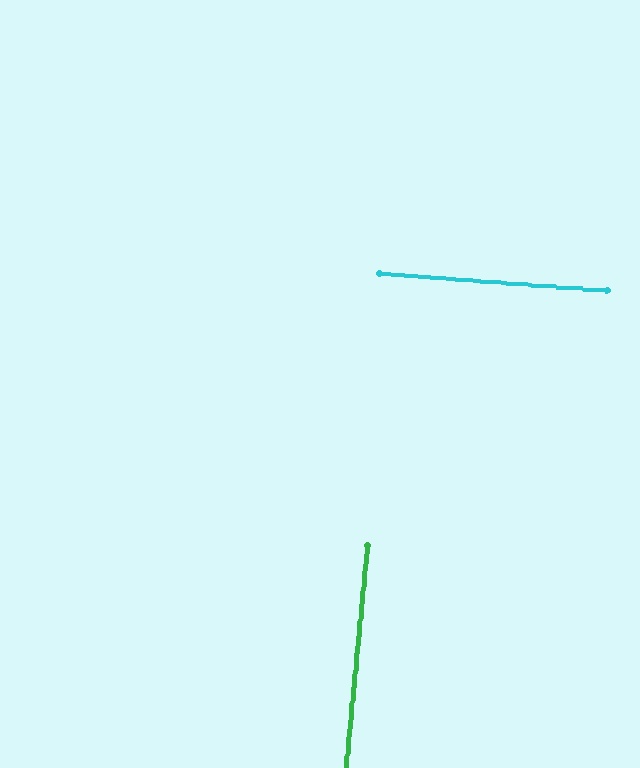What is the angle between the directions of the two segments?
Approximately 89 degrees.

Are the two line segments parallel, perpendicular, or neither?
Perpendicular — they meet at approximately 89°.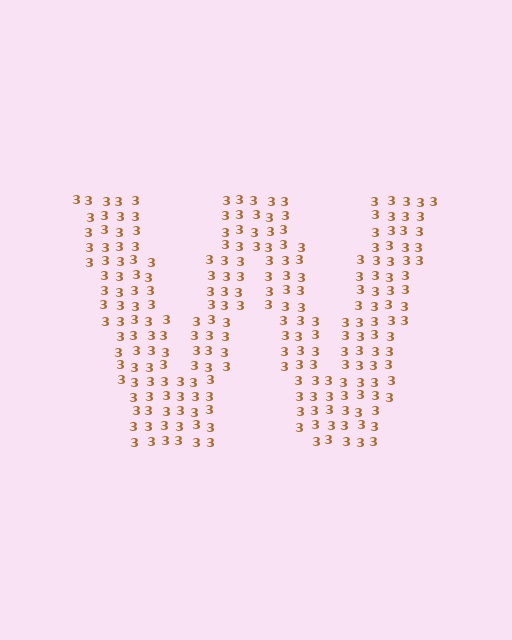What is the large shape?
The large shape is the letter W.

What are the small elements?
The small elements are digit 3's.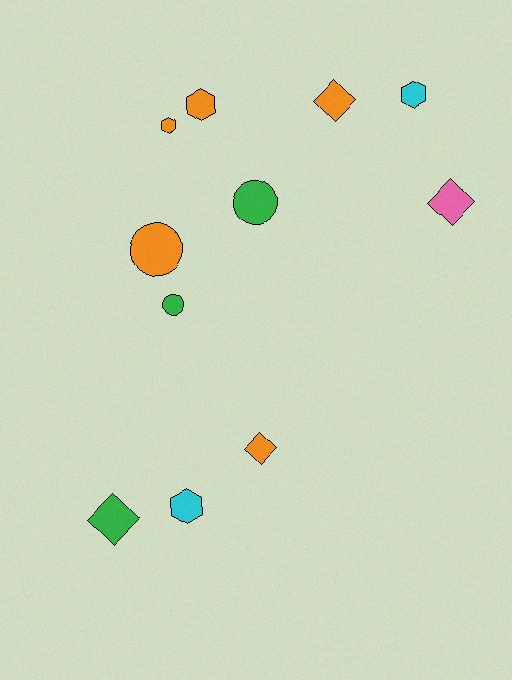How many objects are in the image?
There are 11 objects.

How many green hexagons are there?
There are no green hexagons.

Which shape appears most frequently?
Hexagon, with 4 objects.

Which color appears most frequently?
Orange, with 5 objects.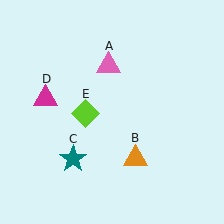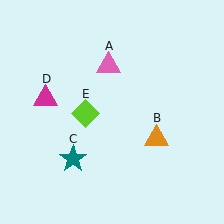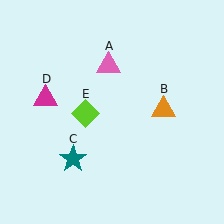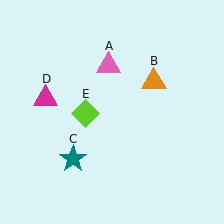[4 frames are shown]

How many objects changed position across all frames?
1 object changed position: orange triangle (object B).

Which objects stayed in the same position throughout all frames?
Pink triangle (object A) and teal star (object C) and magenta triangle (object D) and lime diamond (object E) remained stationary.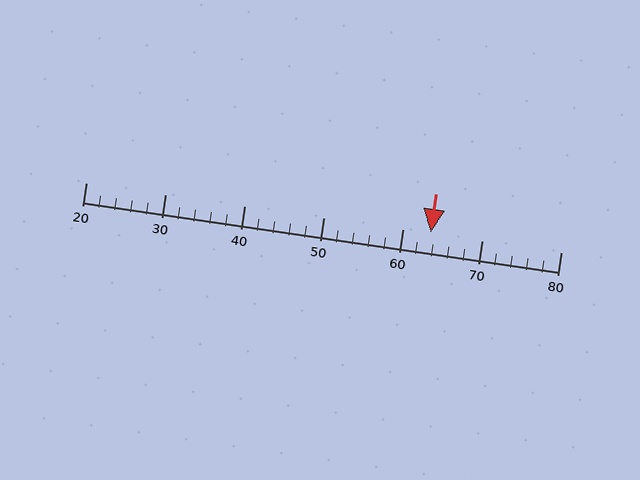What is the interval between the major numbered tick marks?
The major tick marks are spaced 10 units apart.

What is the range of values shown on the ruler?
The ruler shows values from 20 to 80.